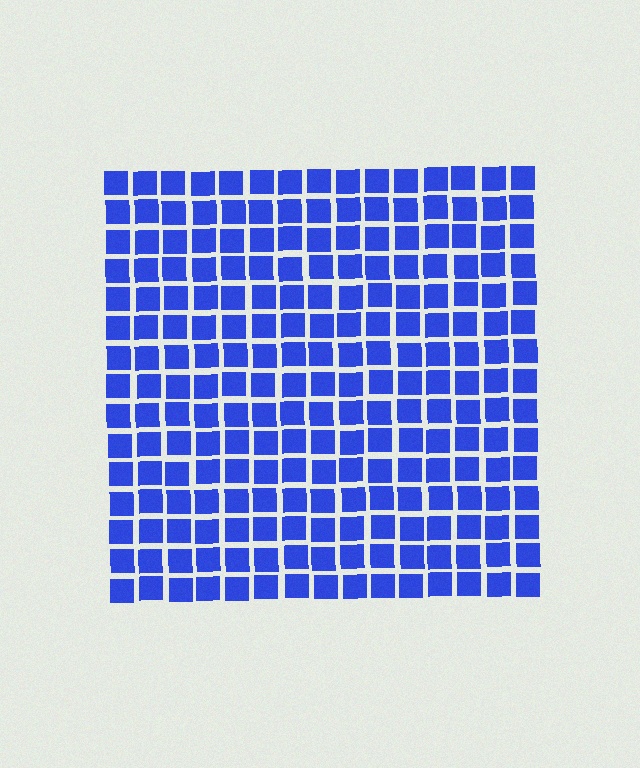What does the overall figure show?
The overall figure shows a square.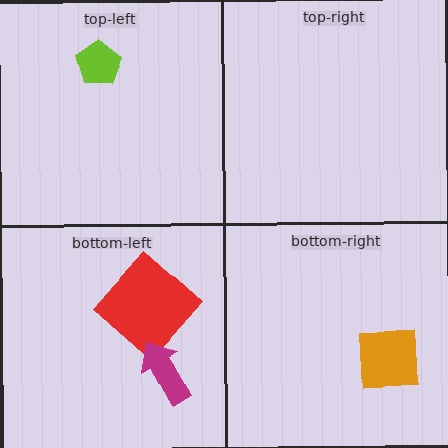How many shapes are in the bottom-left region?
2.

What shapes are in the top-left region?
The lime pentagon.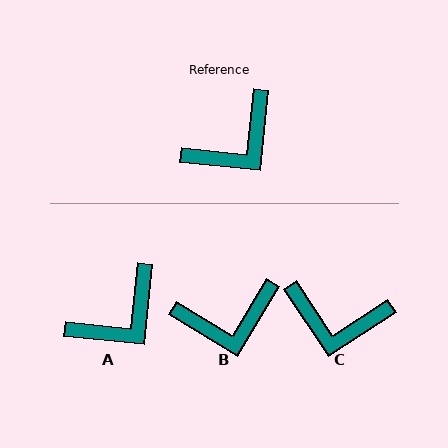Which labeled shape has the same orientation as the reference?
A.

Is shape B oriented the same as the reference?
No, it is off by about 25 degrees.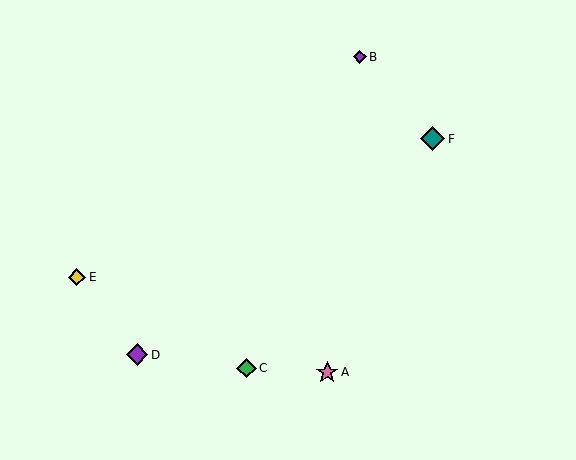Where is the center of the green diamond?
The center of the green diamond is at (246, 368).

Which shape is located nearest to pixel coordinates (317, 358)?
The pink star (labeled A) at (327, 372) is nearest to that location.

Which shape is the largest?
The teal diamond (labeled F) is the largest.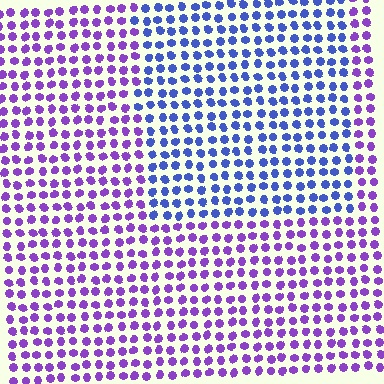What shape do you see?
I see a rectangle.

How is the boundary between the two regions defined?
The boundary is defined purely by a slight shift in hue (about 44 degrees). Spacing, size, and orientation are identical on both sides.